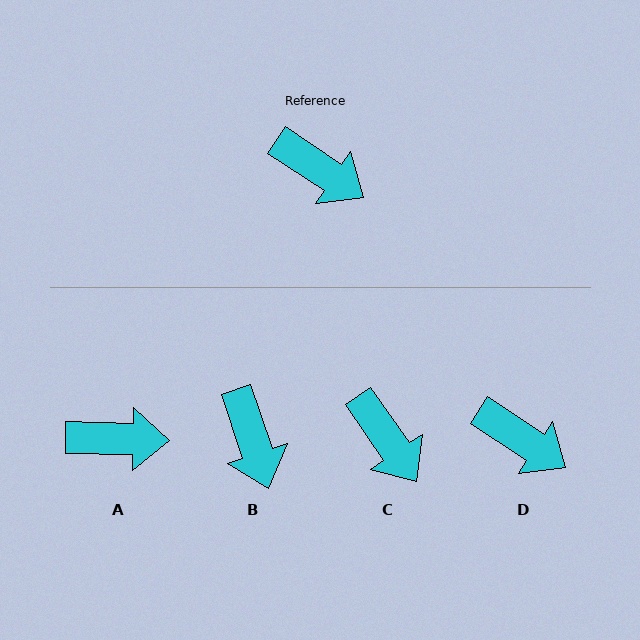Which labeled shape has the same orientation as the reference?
D.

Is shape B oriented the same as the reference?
No, it is off by about 38 degrees.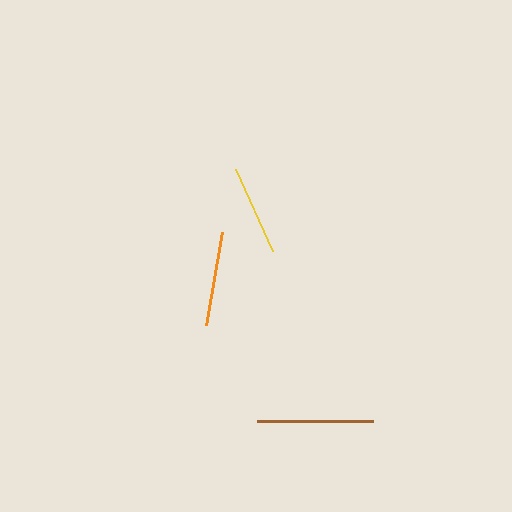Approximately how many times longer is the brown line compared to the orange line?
The brown line is approximately 1.2 times the length of the orange line.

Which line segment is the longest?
The brown line is the longest at approximately 116 pixels.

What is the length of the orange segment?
The orange segment is approximately 95 pixels long.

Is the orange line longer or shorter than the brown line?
The brown line is longer than the orange line.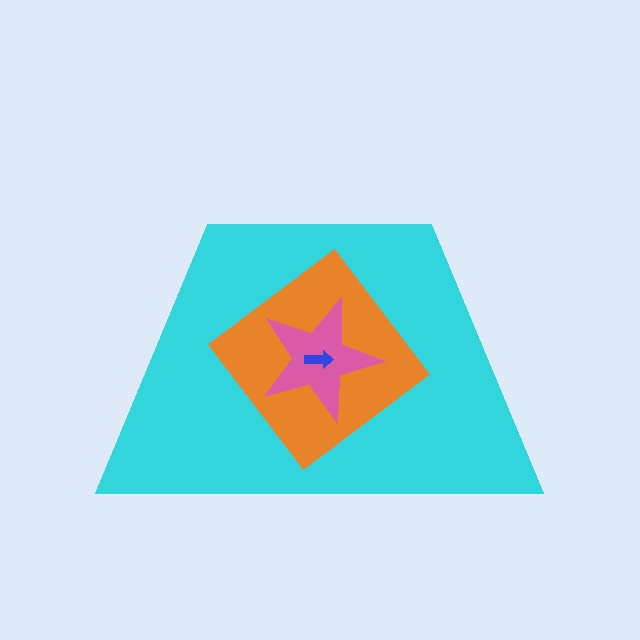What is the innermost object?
The blue arrow.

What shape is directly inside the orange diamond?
The pink star.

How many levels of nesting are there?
4.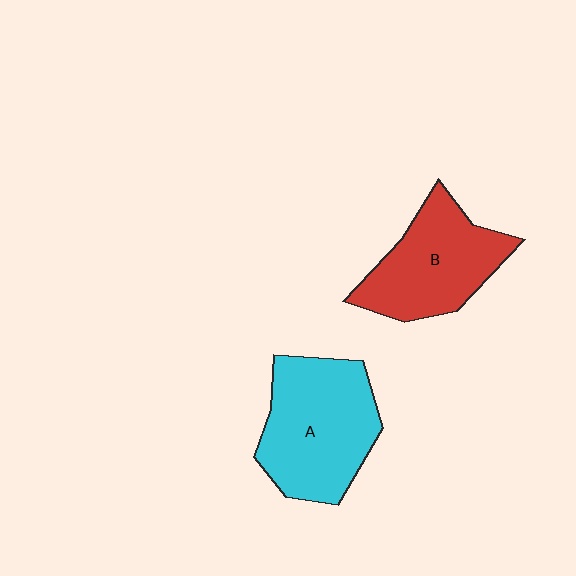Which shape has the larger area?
Shape A (cyan).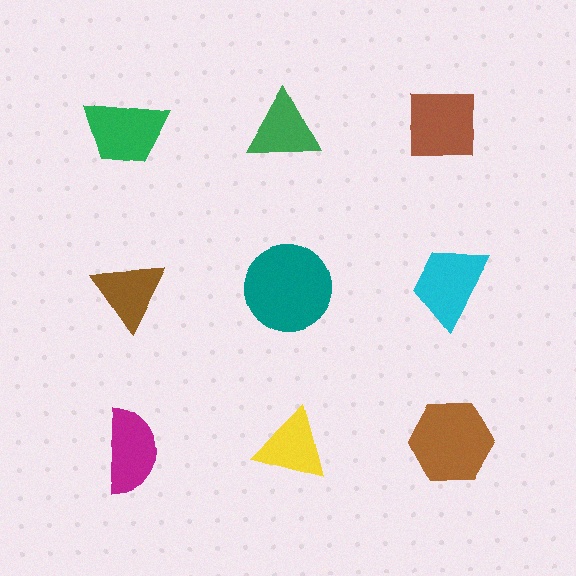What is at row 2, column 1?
A brown triangle.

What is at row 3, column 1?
A magenta semicircle.